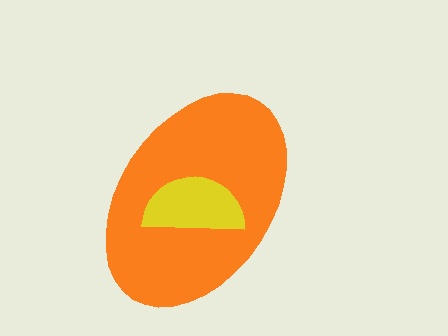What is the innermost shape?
The yellow semicircle.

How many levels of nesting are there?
2.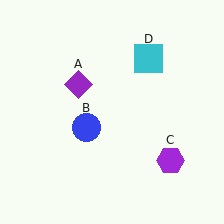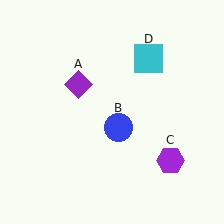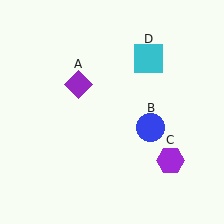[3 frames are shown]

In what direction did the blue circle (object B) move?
The blue circle (object B) moved right.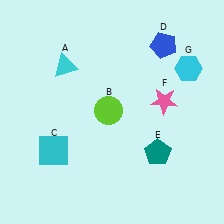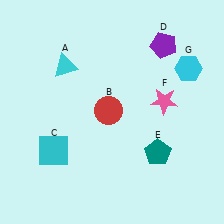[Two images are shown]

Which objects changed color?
B changed from lime to red. D changed from blue to purple.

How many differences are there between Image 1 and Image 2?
There are 2 differences between the two images.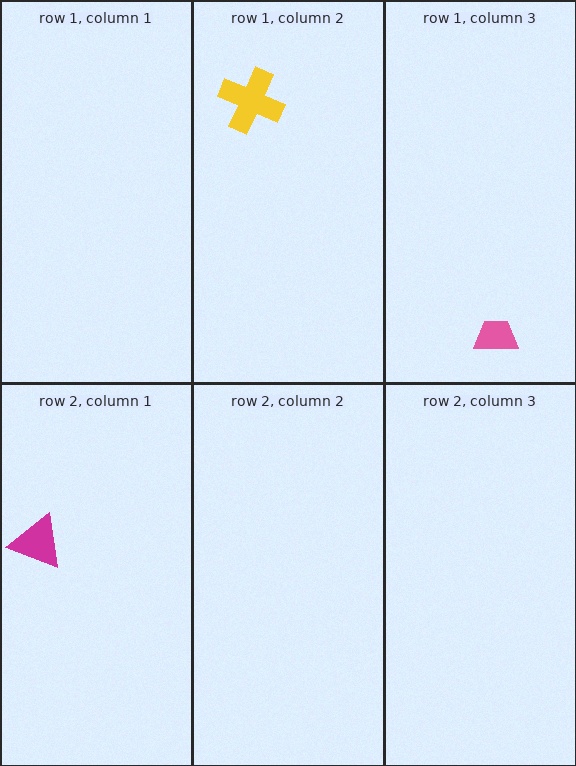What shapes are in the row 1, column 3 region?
The pink trapezoid.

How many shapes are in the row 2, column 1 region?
1.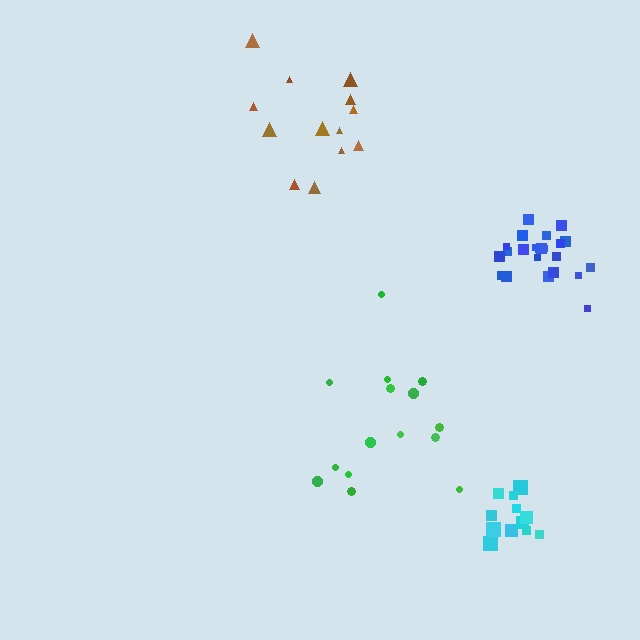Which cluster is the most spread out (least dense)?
Brown.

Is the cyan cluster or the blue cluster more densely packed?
Blue.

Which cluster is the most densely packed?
Blue.